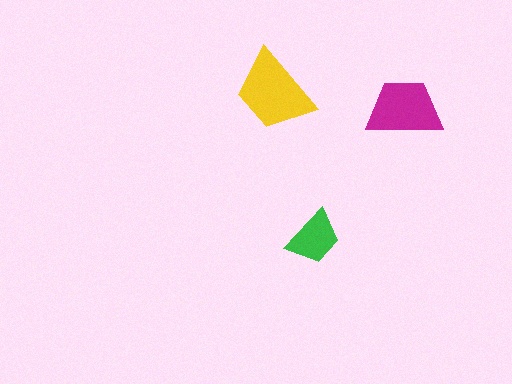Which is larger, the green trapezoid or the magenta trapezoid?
The magenta one.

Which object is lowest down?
The green trapezoid is bottommost.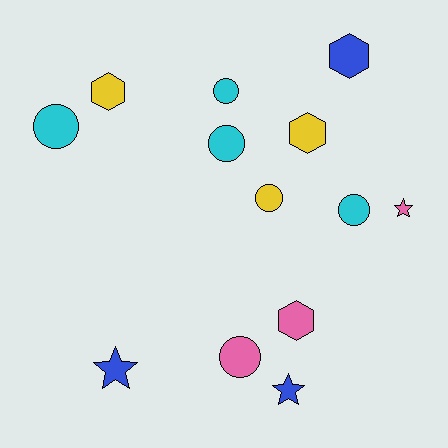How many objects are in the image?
There are 13 objects.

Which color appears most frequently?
Cyan, with 4 objects.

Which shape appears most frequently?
Circle, with 6 objects.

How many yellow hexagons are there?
There are 2 yellow hexagons.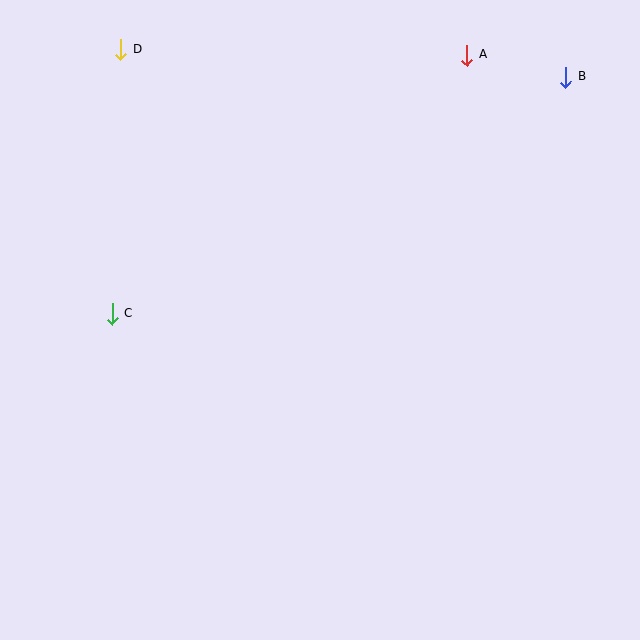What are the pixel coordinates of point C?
Point C is at (112, 314).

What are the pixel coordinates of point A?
Point A is at (467, 55).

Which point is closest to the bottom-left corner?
Point C is closest to the bottom-left corner.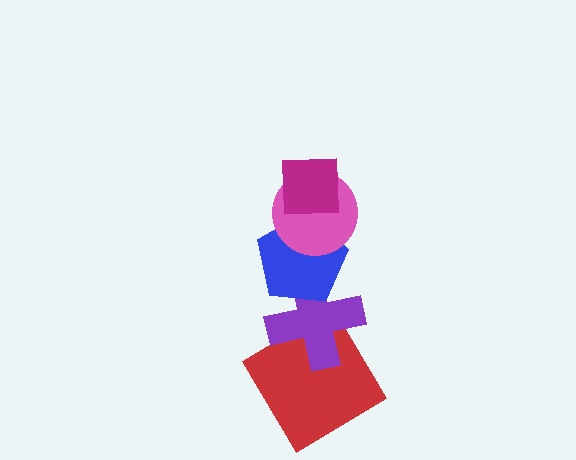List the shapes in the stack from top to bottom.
From top to bottom: the magenta square, the pink circle, the blue pentagon, the purple cross, the red diamond.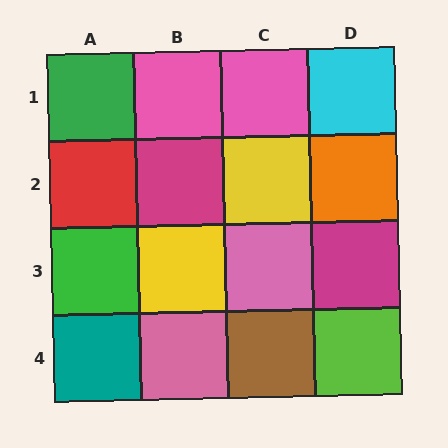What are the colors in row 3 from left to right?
Green, yellow, pink, magenta.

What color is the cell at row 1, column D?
Cyan.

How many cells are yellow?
2 cells are yellow.